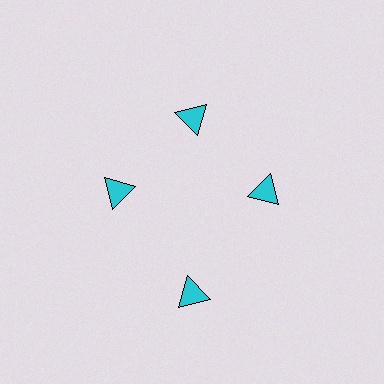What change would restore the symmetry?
The symmetry would be restored by moving it inward, back onto the ring so that all 4 triangles sit at equal angles and equal distance from the center.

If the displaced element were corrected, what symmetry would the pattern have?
It would have 4-fold rotational symmetry — the pattern would map onto itself every 90 degrees.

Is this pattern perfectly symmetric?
No. The 4 cyan triangles are arranged in a ring, but one element near the 6 o'clock position is pushed outward from the center, breaking the 4-fold rotational symmetry.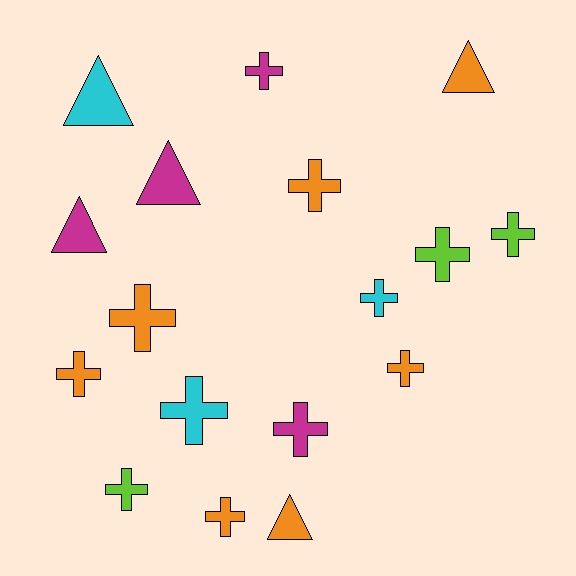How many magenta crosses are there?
There are 2 magenta crosses.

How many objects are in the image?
There are 17 objects.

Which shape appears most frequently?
Cross, with 12 objects.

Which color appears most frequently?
Orange, with 7 objects.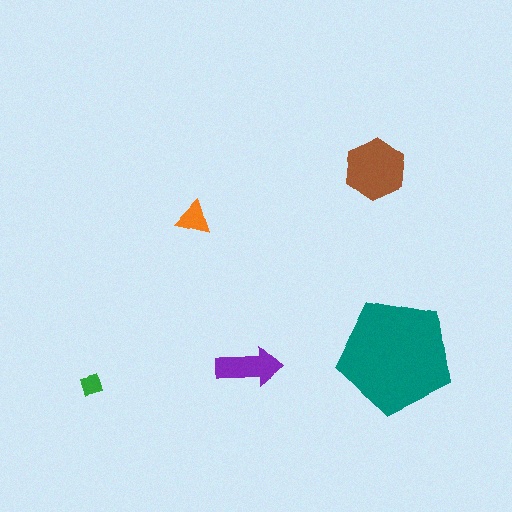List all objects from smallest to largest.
The green diamond, the orange triangle, the purple arrow, the brown hexagon, the teal pentagon.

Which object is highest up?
The brown hexagon is topmost.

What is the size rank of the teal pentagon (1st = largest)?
1st.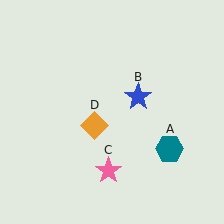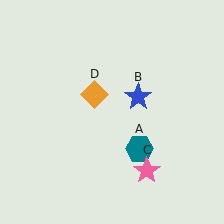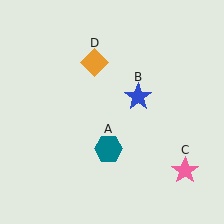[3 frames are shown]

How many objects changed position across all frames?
3 objects changed position: teal hexagon (object A), pink star (object C), orange diamond (object D).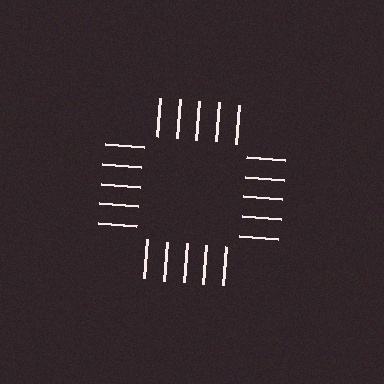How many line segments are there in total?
20 — 5 along each of the 4 edges.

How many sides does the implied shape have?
4 sides — the line-ends trace a square.